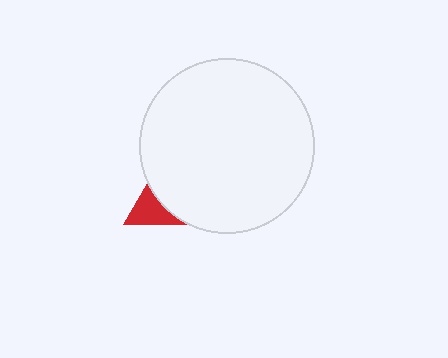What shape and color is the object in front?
The object in front is a white circle.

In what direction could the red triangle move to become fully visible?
The red triangle could move toward the lower-left. That would shift it out from behind the white circle entirely.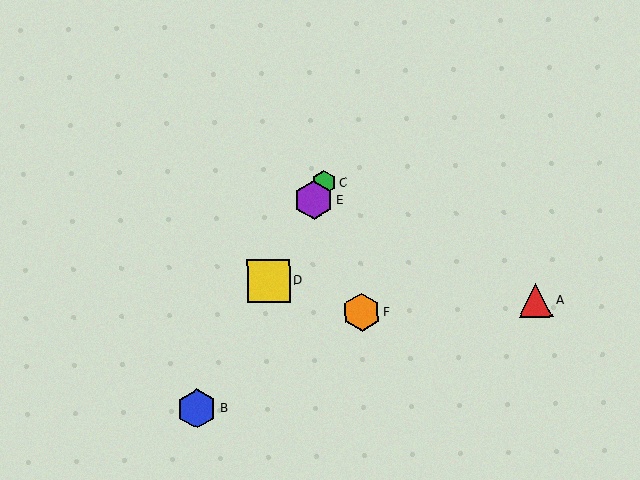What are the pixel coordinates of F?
Object F is at (362, 312).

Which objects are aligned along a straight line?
Objects B, C, D, E are aligned along a straight line.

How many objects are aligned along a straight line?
4 objects (B, C, D, E) are aligned along a straight line.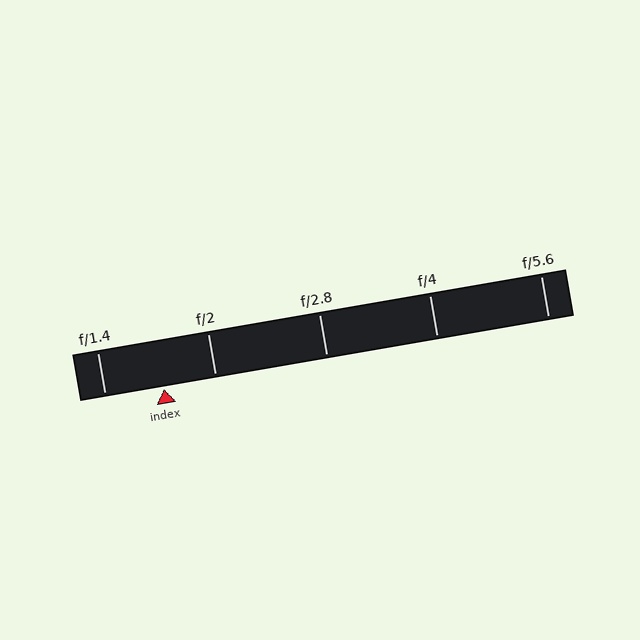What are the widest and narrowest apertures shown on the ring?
The widest aperture shown is f/1.4 and the narrowest is f/5.6.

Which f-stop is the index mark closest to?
The index mark is closest to f/2.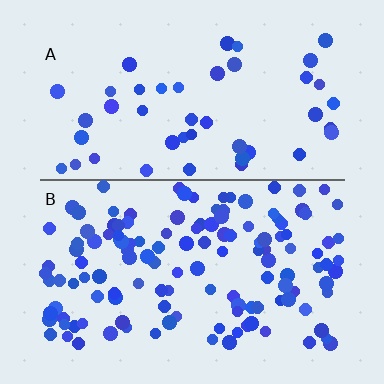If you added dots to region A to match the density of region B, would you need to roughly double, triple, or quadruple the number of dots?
Approximately triple.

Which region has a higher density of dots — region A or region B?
B (the bottom).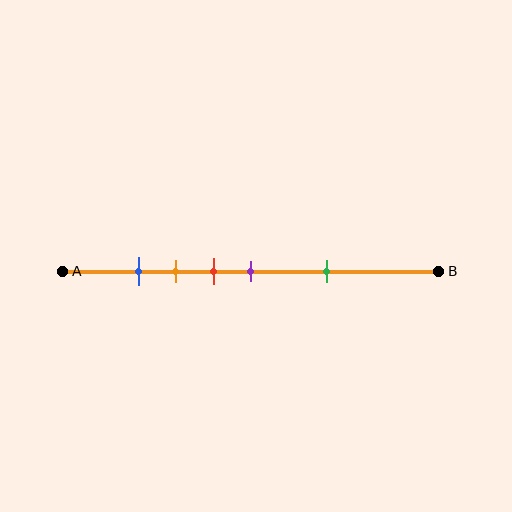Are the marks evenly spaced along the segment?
No, the marks are not evenly spaced.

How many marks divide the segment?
There are 5 marks dividing the segment.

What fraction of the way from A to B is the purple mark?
The purple mark is approximately 50% (0.5) of the way from A to B.